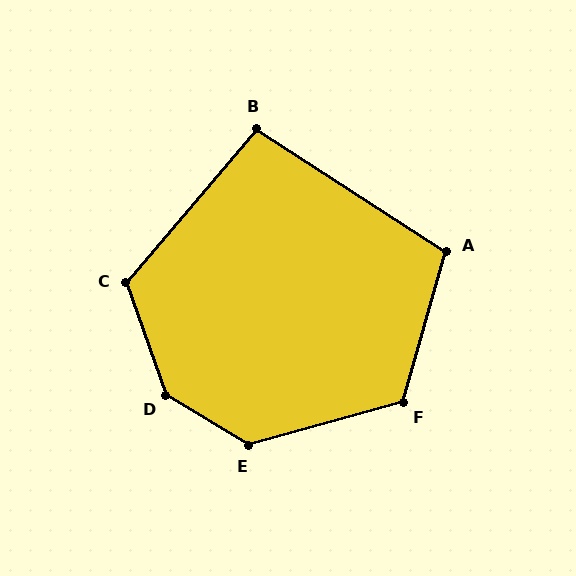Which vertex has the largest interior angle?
D, at approximately 141 degrees.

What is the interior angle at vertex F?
Approximately 121 degrees (obtuse).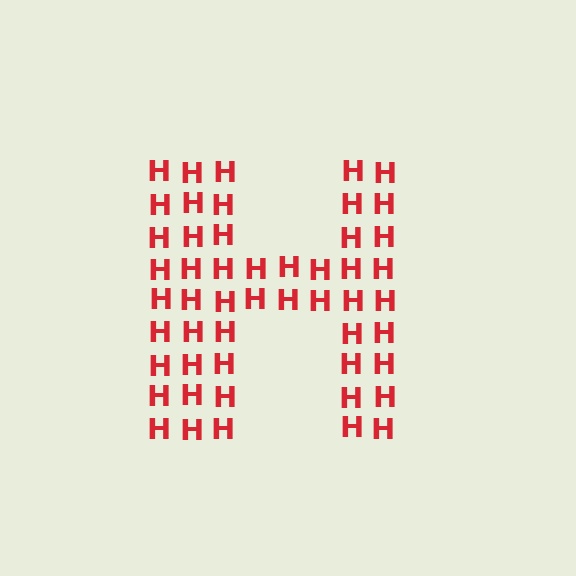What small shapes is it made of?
It is made of small letter H's.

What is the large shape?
The large shape is the letter H.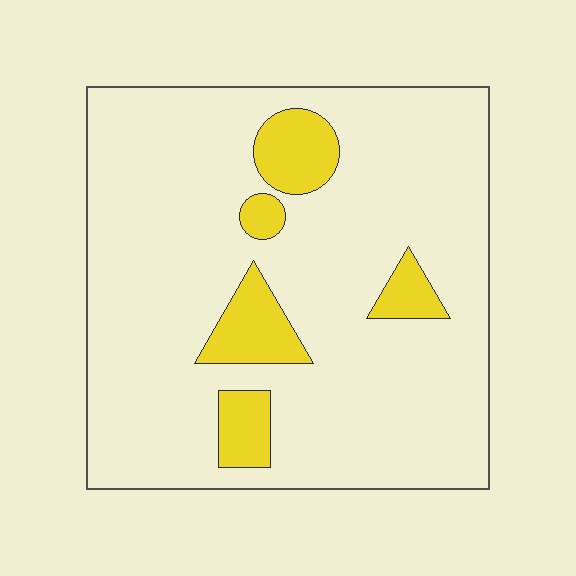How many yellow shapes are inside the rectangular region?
5.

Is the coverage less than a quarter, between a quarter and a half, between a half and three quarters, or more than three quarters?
Less than a quarter.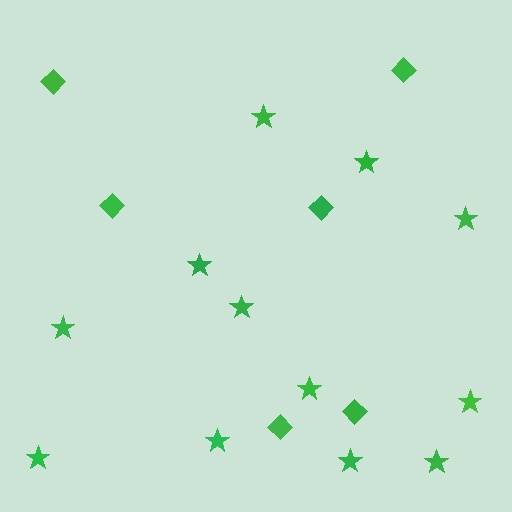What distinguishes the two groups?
There are 2 groups: one group of stars (12) and one group of diamonds (6).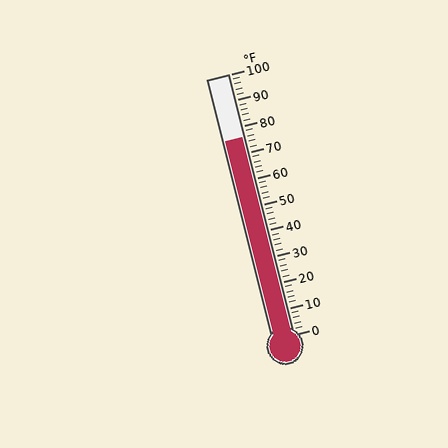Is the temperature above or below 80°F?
The temperature is below 80°F.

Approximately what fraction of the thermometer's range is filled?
The thermometer is filled to approximately 75% of its range.